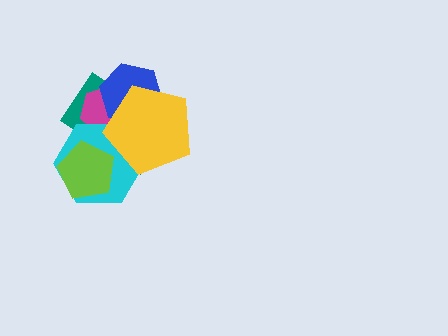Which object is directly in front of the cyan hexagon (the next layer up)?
The lime pentagon is directly in front of the cyan hexagon.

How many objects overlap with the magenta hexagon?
4 objects overlap with the magenta hexagon.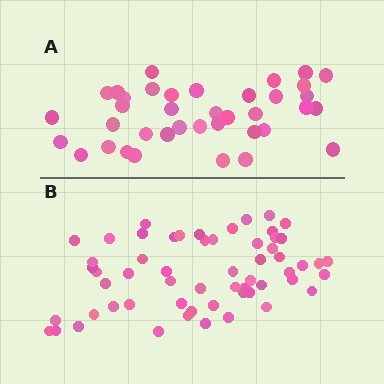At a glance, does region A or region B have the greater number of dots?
Region B (the bottom region) has more dots.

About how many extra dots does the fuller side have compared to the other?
Region B has approximately 20 more dots than region A.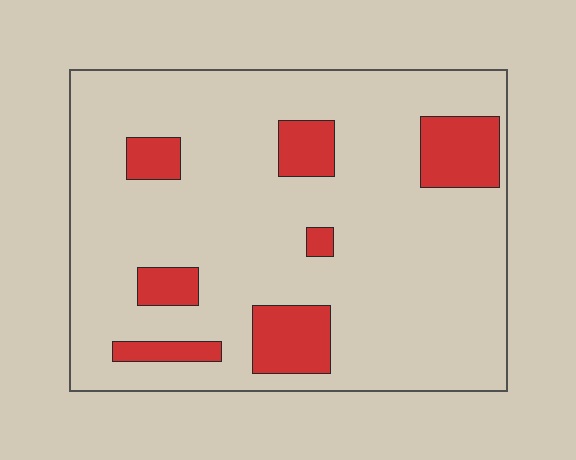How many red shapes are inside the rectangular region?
7.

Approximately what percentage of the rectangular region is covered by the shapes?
Approximately 15%.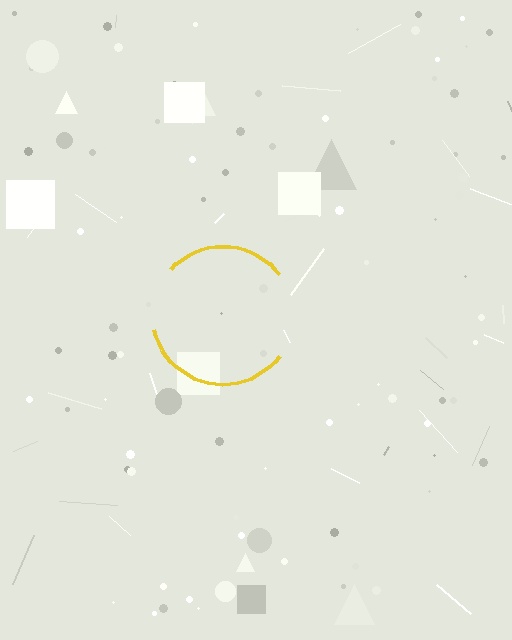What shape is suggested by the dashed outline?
The dashed outline suggests a circle.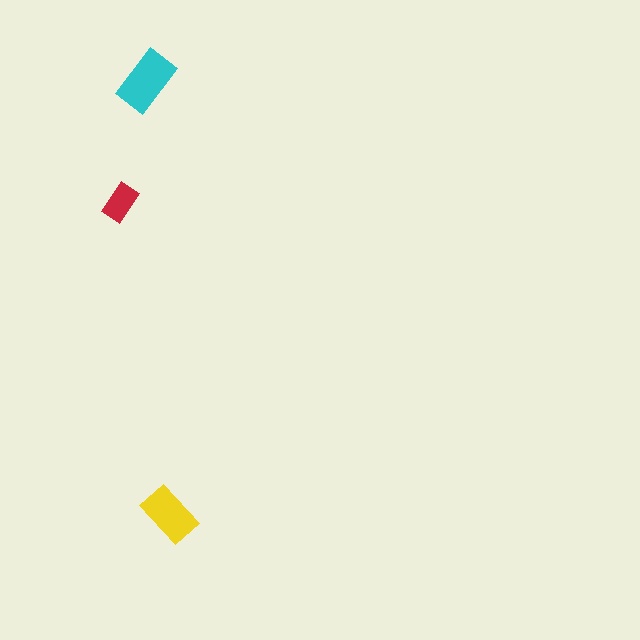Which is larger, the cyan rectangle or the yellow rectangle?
The cyan one.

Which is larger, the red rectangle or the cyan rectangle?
The cyan one.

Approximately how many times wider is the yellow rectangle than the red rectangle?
About 1.5 times wider.